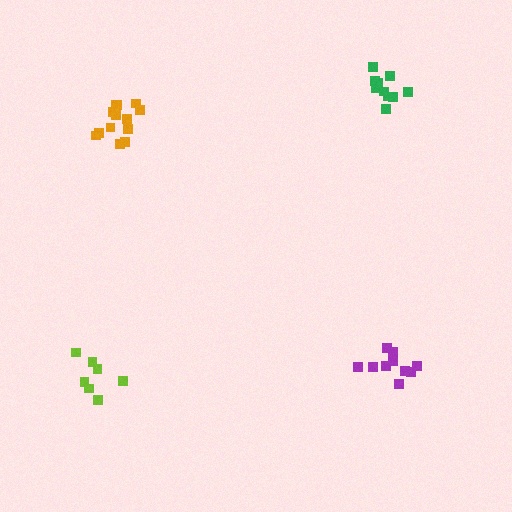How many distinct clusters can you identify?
There are 4 distinct clusters.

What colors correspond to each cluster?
The clusters are colored: orange, green, lime, purple.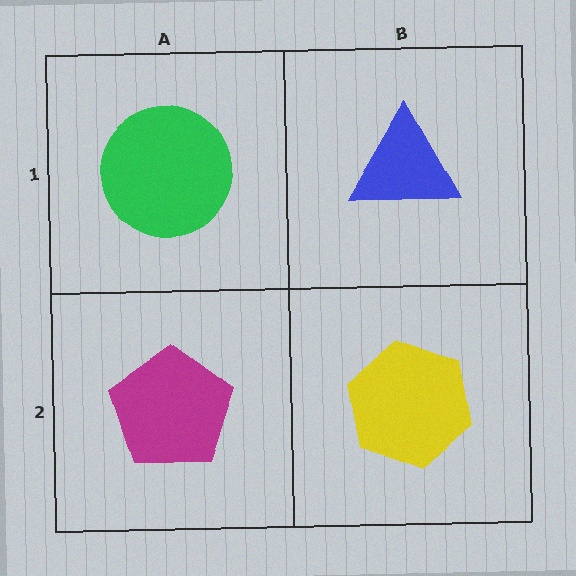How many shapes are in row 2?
2 shapes.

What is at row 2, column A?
A magenta pentagon.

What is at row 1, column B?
A blue triangle.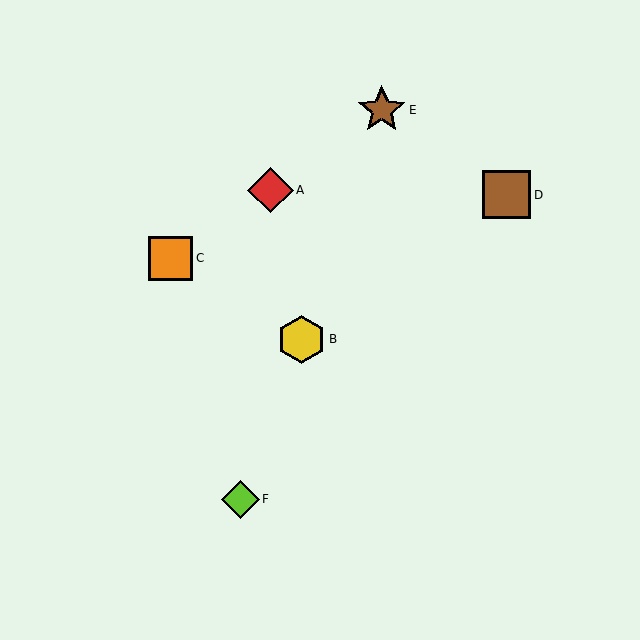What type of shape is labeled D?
Shape D is a brown square.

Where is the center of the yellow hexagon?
The center of the yellow hexagon is at (302, 339).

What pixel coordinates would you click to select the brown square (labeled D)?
Click at (507, 195) to select the brown square D.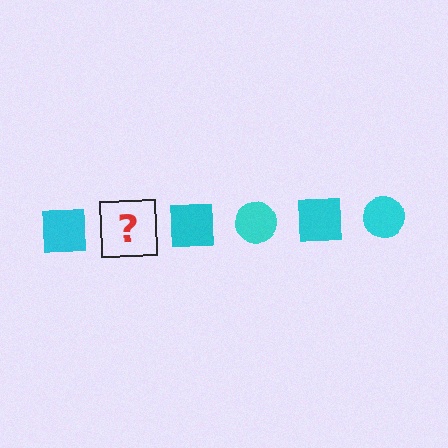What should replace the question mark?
The question mark should be replaced with a cyan circle.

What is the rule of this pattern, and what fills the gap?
The rule is that the pattern cycles through square, circle shapes in cyan. The gap should be filled with a cyan circle.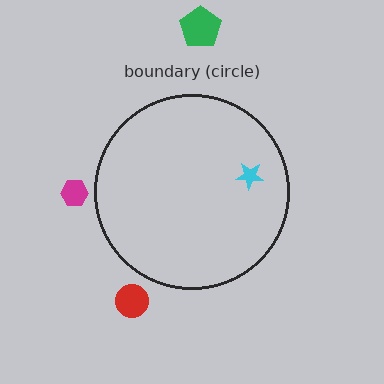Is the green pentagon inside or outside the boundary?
Outside.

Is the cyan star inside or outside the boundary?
Inside.